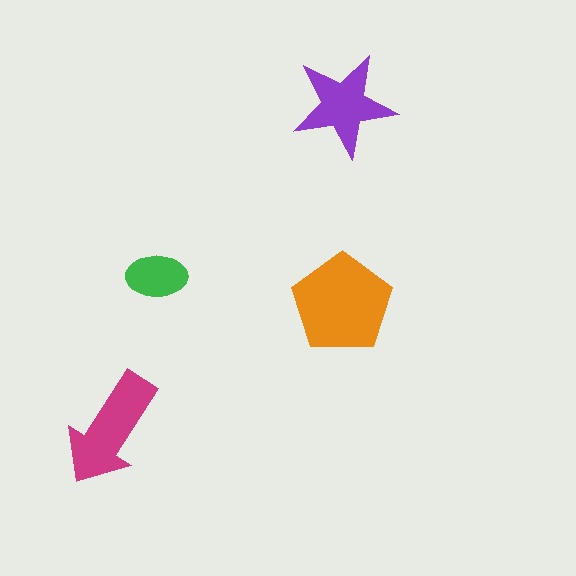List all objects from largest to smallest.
The orange pentagon, the magenta arrow, the purple star, the green ellipse.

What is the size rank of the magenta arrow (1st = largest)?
2nd.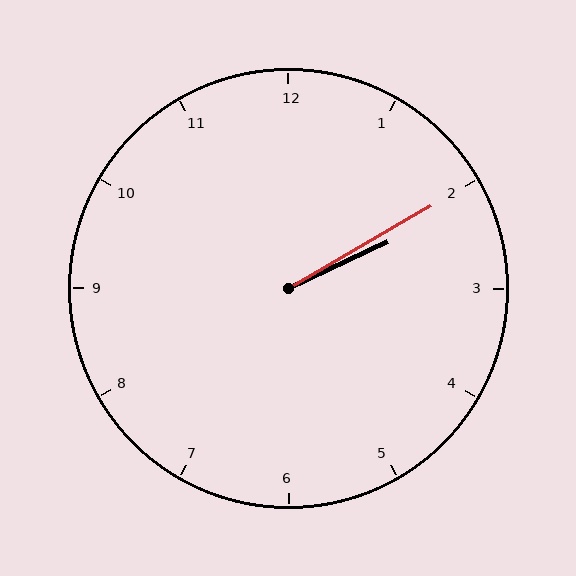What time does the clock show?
2:10.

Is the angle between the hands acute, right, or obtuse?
It is acute.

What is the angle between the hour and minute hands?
Approximately 5 degrees.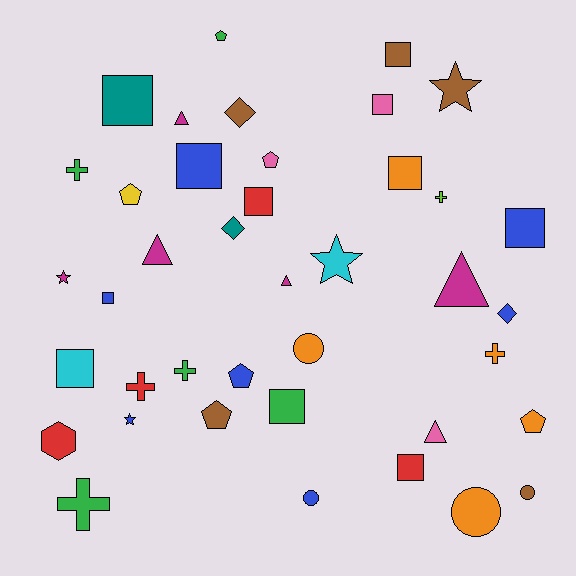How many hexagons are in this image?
There is 1 hexagon.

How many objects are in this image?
There are 40 objects.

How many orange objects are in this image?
There are 5 orange objects.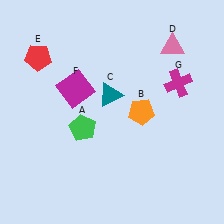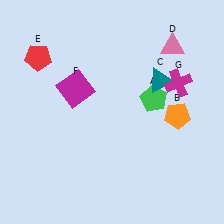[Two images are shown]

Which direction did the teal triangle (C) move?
The teal triangle (C) moved right.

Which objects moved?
The objects that moved are: the green pentagon (A), the orange pentagon (B), the teal triangle (C).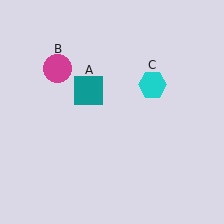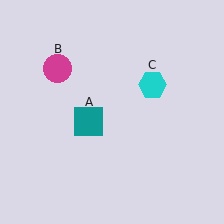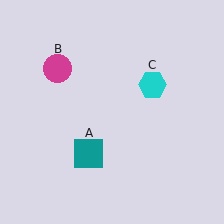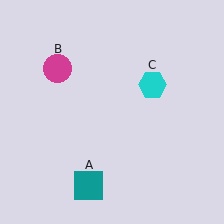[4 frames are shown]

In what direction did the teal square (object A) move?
The teal square (object A) moved down.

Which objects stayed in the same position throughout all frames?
Magenta circle (object B) and cyan hexagon (object C) remained stationary.